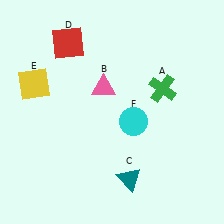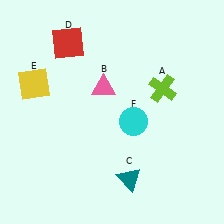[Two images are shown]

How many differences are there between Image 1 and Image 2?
There is 1 difference between the two images.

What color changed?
The cross (A) changed from green in Image 1 to lime in Image 2.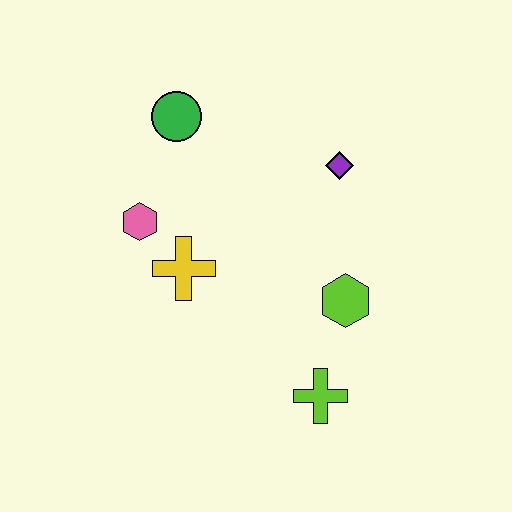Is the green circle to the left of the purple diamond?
Yes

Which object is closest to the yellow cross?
The pink hexagon is closest to the yellow cross.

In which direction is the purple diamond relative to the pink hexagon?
The purple diamond is to the right of the pink hexagon.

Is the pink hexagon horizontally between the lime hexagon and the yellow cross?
No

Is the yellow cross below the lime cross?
No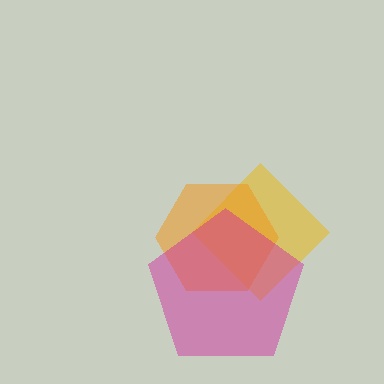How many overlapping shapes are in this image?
There are 3 overlapping shapes in the image.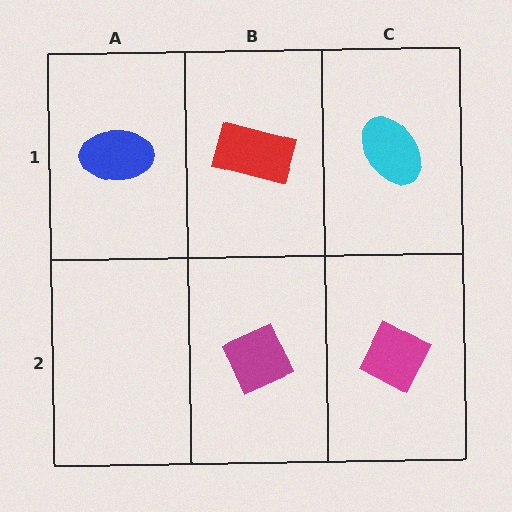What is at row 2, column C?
A magenta diamond.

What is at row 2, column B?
A magenta diamond.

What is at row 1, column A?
A blue ellipse.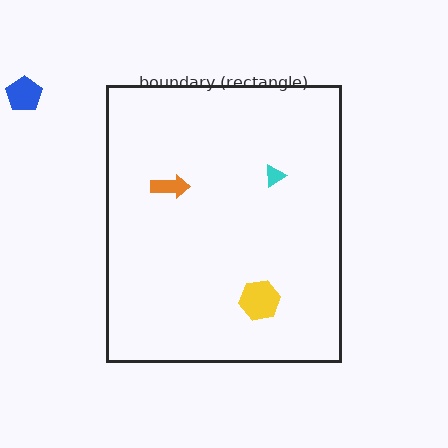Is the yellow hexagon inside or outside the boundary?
Inside.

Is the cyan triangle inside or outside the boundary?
Inside.